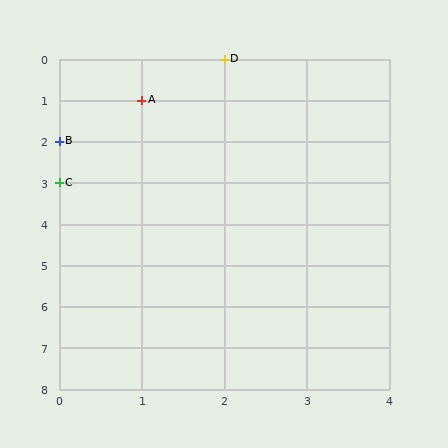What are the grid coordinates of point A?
Point A is at grid coordinates (1, 1).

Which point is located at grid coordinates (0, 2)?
Point B is at (0, 2).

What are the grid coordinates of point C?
Point C is at grid coordinates (0, 3).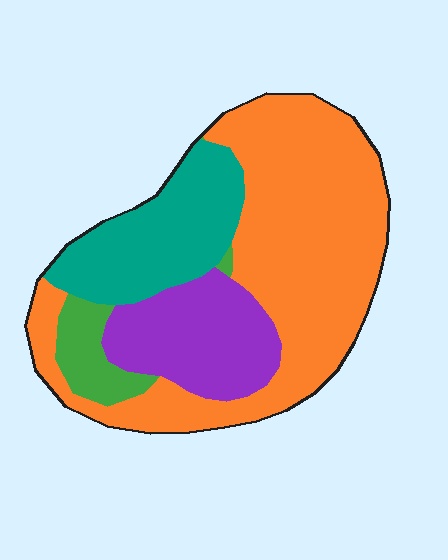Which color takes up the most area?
Orange, at roughly 55%.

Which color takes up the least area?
Green, at roughly 5%.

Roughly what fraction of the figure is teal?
Teal covers about 20% of the figure.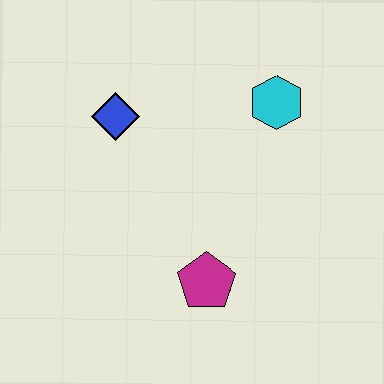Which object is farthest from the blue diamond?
The magenta pentagon is farthest from the blue diamond.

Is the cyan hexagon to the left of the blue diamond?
No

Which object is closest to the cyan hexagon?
The blue diamond is closest to the cyan hexagon.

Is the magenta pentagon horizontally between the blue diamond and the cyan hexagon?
Yes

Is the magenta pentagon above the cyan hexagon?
No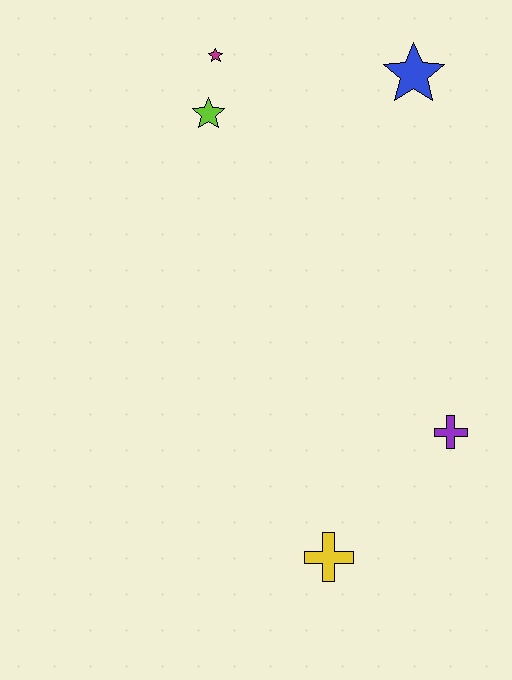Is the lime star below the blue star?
Yes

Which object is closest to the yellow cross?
The purple cross is closest to the yellow cross.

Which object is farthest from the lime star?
The yellow cross is farthest from the lime star.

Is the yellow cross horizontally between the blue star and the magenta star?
Yes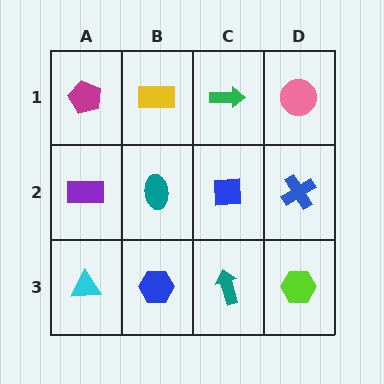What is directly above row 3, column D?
A blue cross.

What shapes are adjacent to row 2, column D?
A pink circle (row 1, column D), a lime hexagon (row 3, column D), a blue square (row 2, column C).